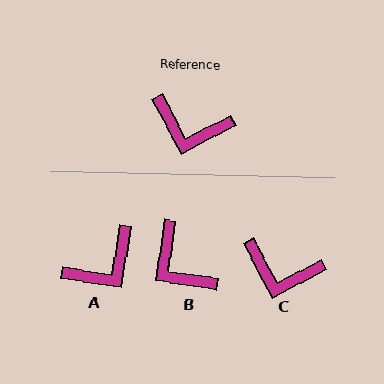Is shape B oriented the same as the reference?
No, it is off by about 37 degrees.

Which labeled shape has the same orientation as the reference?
C.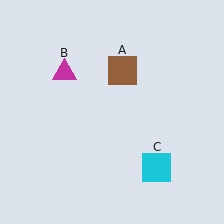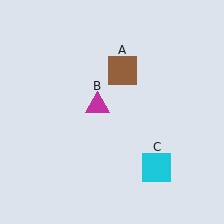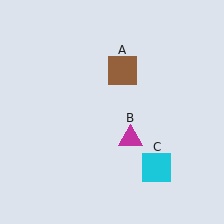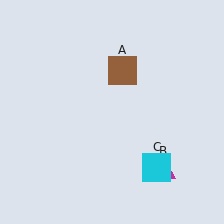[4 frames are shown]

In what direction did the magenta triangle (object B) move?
The magenta triangle (object B) moved down and to the right.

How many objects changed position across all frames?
1 object changed position: magenta triangle (object B).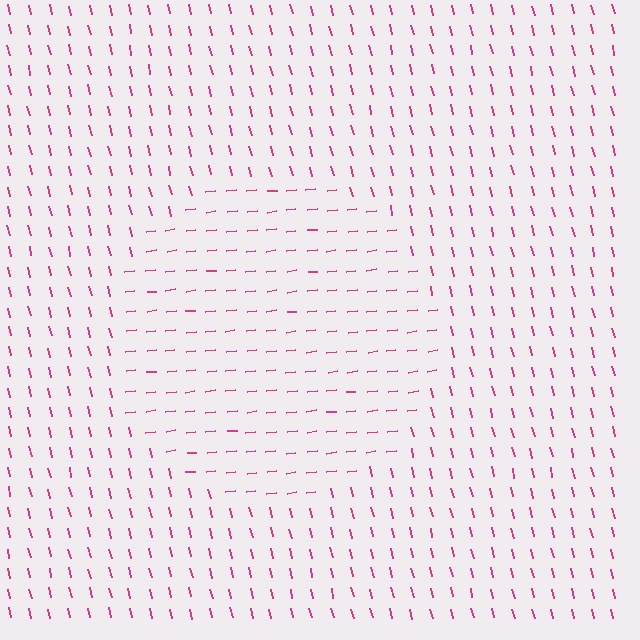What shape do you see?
I see a circle.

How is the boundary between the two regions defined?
The boundary is defined purely by a change in line orientation (approximately 83 degrees difference). All lines are the same color and thickness.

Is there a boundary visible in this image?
Yes, there is a texture boundary formed by a change in line orientation.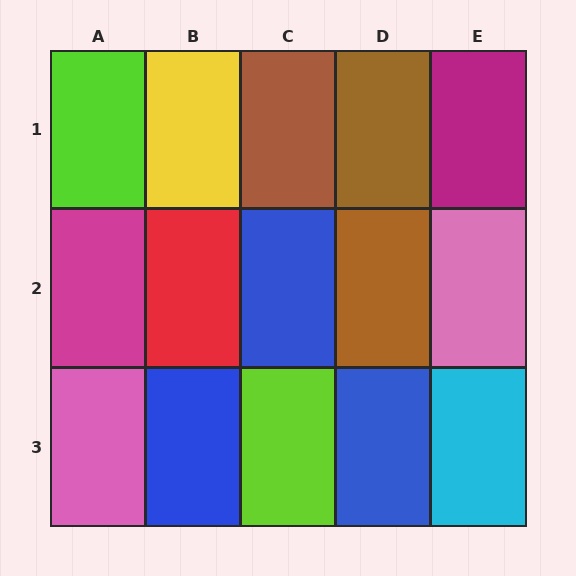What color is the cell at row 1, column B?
Yellow.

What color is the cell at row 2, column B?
Red.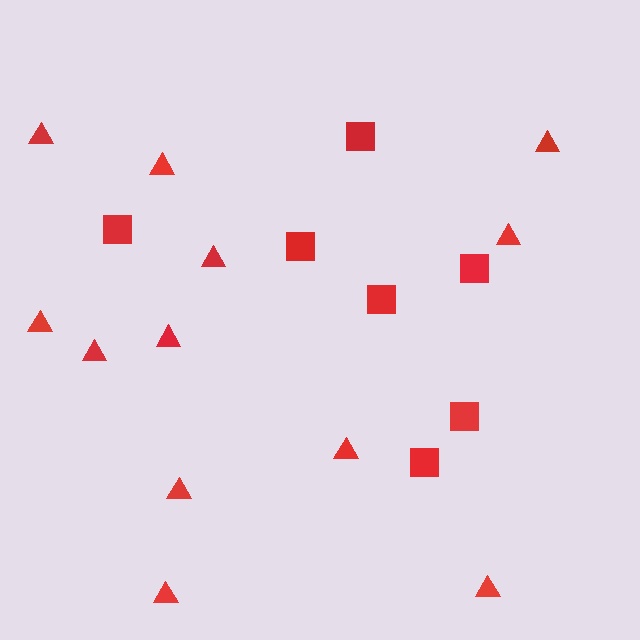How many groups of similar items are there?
There are 2 groups: one group of squares (7) and one group of triangles (12).